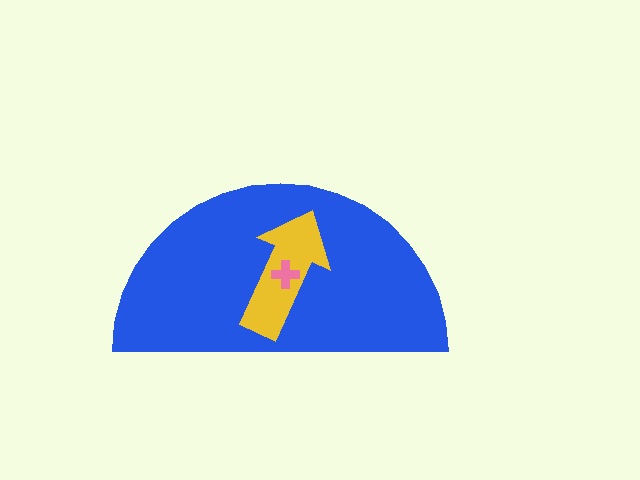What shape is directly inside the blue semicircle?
The yellow arrow.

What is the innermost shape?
The pink cross.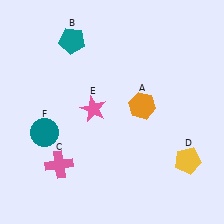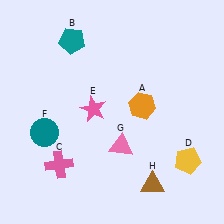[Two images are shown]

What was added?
A pink triangle (G), a brown triangle (H) were added in Image 2.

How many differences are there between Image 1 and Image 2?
There are 2 differences between the two images.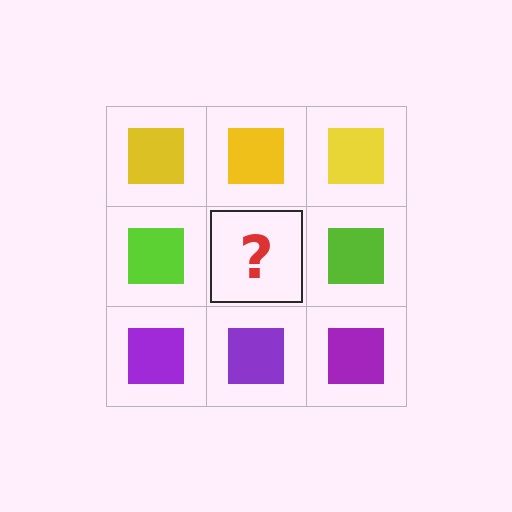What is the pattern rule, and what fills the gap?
The rule is that each row has a consistent color. The gap should be filled with a lime square.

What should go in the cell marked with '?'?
The missing cell should contain a lime square.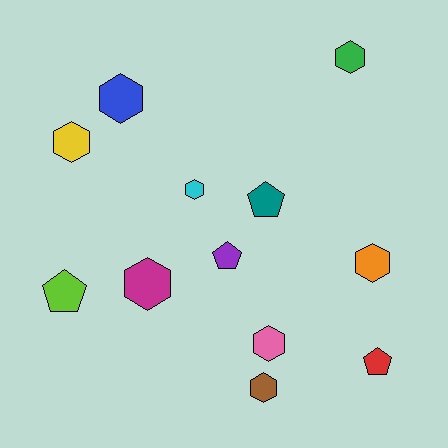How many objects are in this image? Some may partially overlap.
There are 12 objects.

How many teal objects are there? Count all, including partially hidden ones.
There is 1 teal object.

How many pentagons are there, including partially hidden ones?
There are 4 pentagons.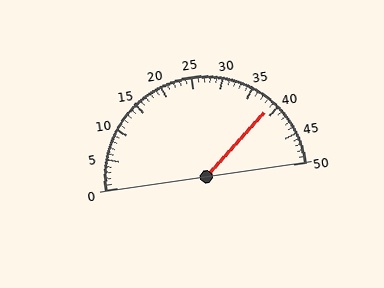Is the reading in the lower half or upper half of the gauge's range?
The reading is in the upper half of the range (0 to 50).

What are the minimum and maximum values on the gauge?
The gauge ranges from 0 to 50.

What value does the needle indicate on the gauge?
The needle indicates approximately 39.